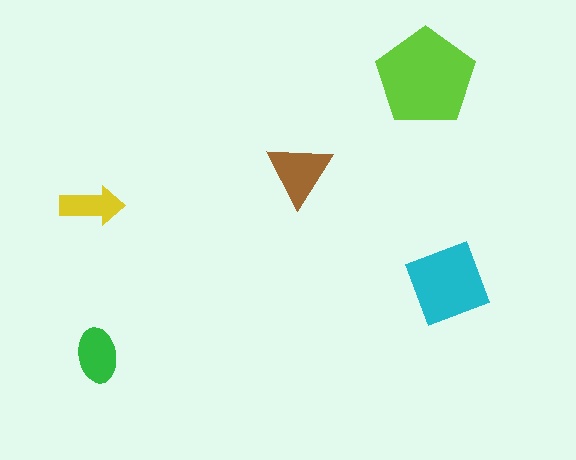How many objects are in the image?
There are 5 objects in the image.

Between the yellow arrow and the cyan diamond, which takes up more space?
The cyan diamond.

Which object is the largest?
The lime pentagon.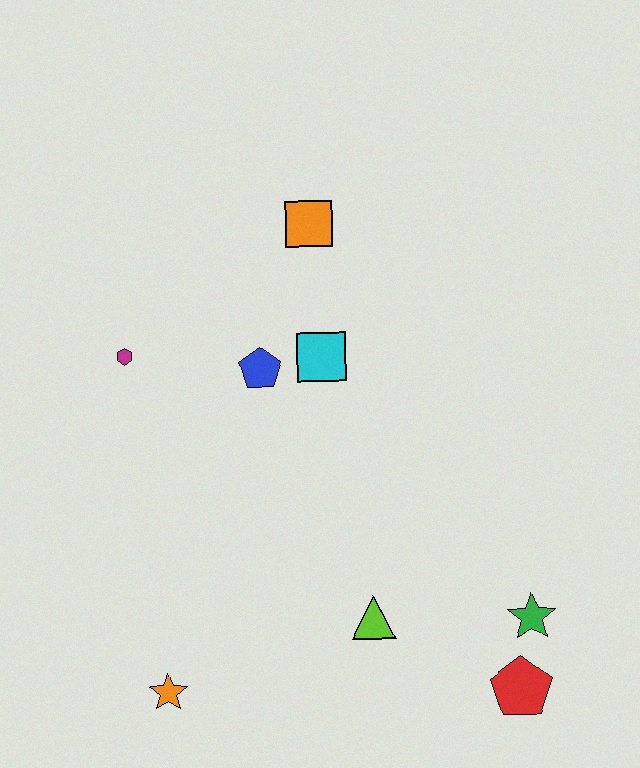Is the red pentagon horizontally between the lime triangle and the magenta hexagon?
No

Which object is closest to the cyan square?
The blue pentagon is closest to the cyan square.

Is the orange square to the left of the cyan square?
Yes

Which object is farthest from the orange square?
The red pentagon is farthest from the orange square.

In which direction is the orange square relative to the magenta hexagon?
The orange square is to the right of the magenta hexagon.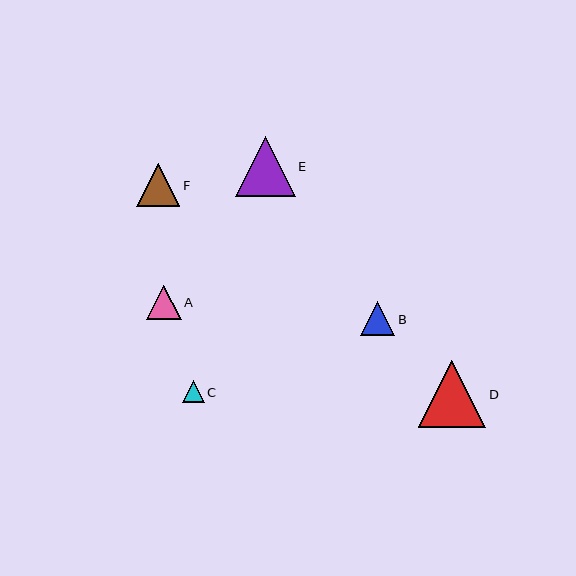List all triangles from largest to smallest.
From largest to smallest: D, E, F, A, B, C.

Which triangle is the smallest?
Triangle C is the smallest with a size of approximately 22 pixels.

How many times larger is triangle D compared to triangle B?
Triangle D is approximately 2.0 times the size of triangle B.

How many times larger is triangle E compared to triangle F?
Triangle E is approximately 1.4 times the size of triangle F.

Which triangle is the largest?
Triangle D is the largest with a size of approximately 67 pixels.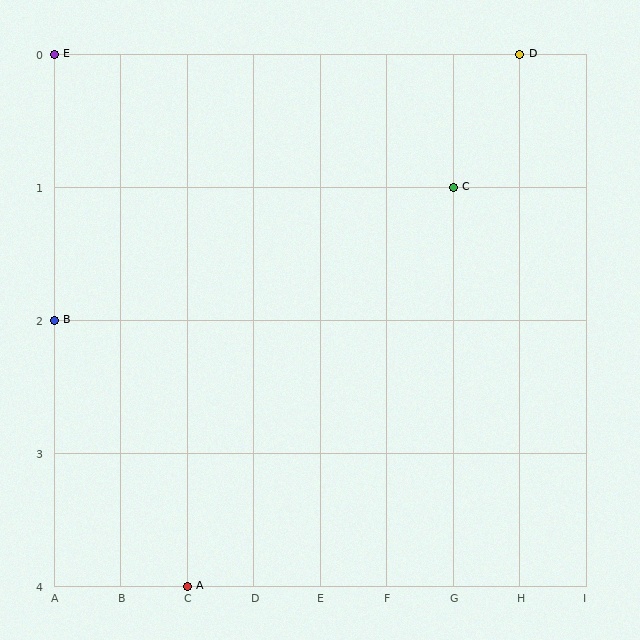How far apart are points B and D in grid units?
Points B and D are 7 columns and 2 rows apart (about 7.3 grid units diagonally).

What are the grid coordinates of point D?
Point D is at grid coordinates (H, 0).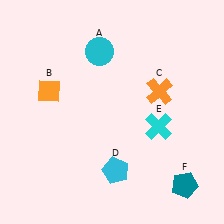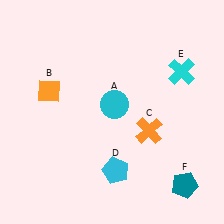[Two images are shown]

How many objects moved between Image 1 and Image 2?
3 objects moved between the two images.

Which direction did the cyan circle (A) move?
The cyan circle (A) moved down.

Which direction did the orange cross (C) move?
The orange cross (C) moved down.